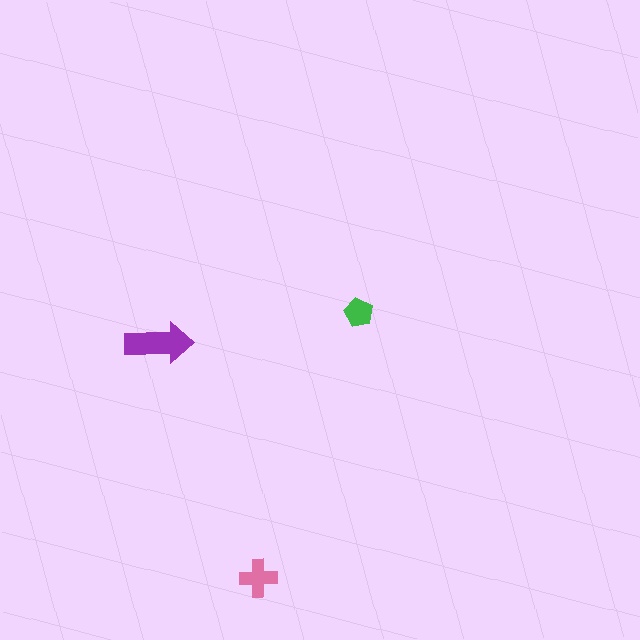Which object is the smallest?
The green pentagon.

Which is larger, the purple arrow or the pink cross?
The purple arrow.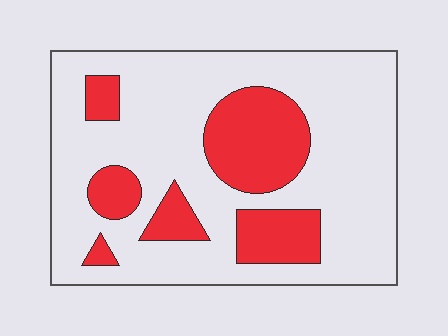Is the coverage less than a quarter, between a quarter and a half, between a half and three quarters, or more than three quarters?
Between a quarter and a half.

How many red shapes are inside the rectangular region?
6.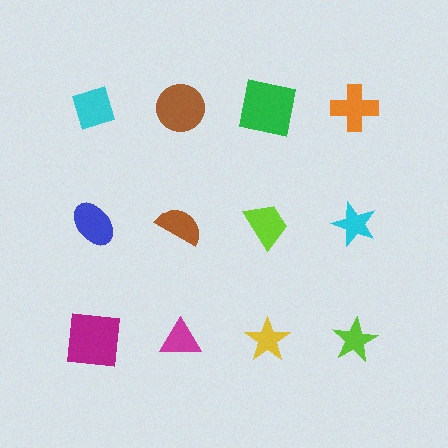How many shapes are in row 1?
4 shapes.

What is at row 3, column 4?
A lime star.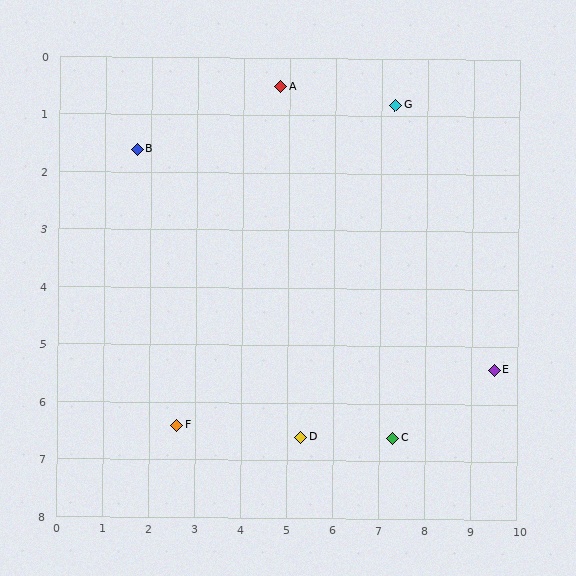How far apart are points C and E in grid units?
Points C and E are about 2.5 grid units apart.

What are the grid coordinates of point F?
Point F is at approximately (2.6, 6.4).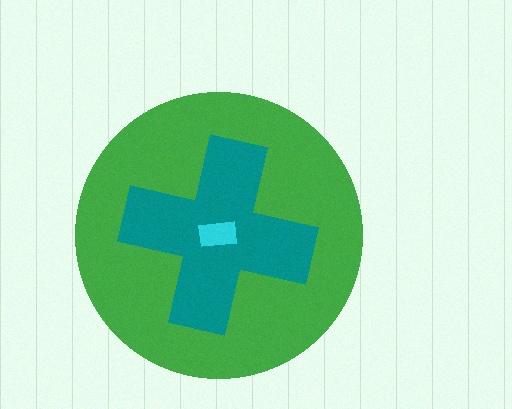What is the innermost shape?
The cyan rectangle.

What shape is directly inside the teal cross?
The cyan rectangle.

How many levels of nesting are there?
3.